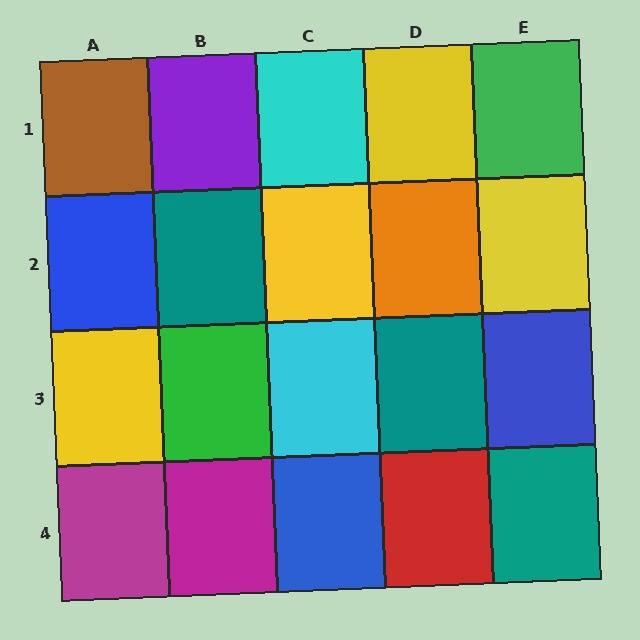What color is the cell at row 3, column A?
Yellow.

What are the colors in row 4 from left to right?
Magenta, magenta, blue, red, teal.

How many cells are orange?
1 cell is orange.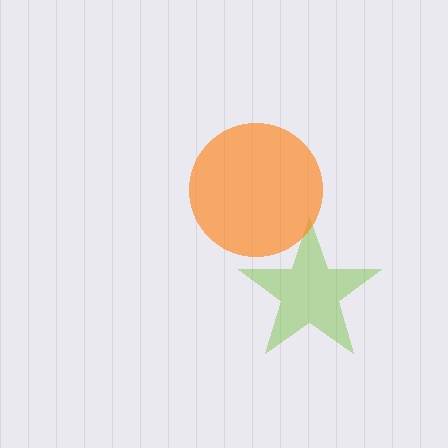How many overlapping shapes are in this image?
There are 2 overlapping shapes in the image.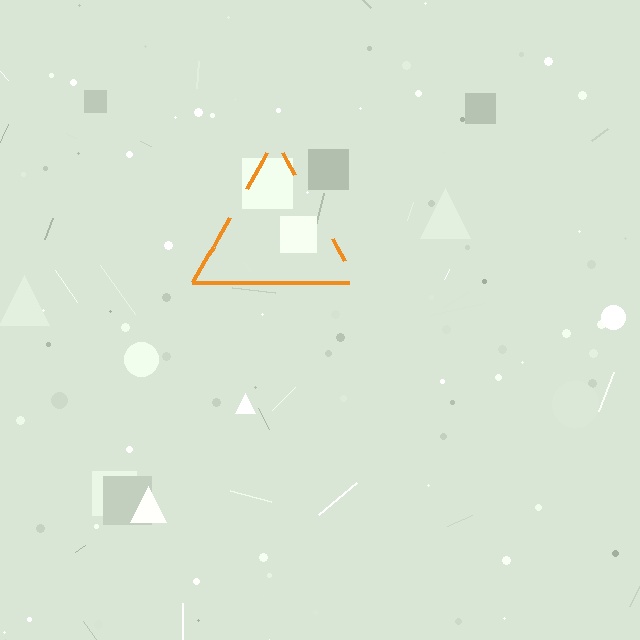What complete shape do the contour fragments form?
The contour fragments form a triangle.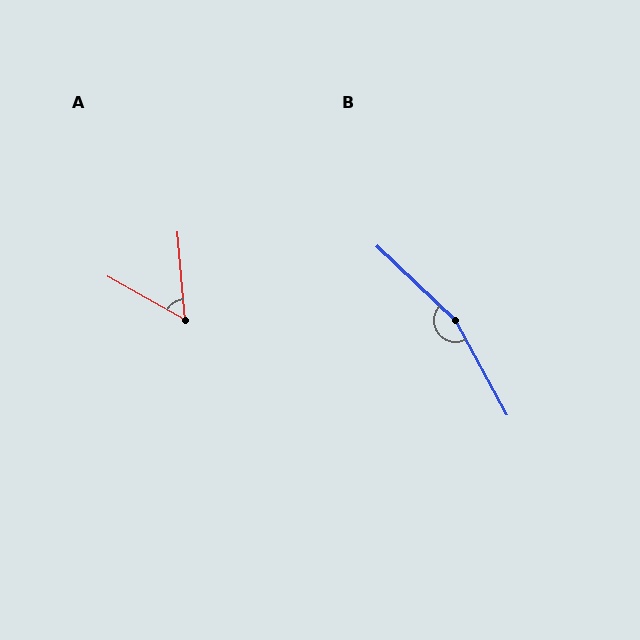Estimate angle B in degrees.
Approximately 162 degrees.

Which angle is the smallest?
A, at approximately 56 degrees.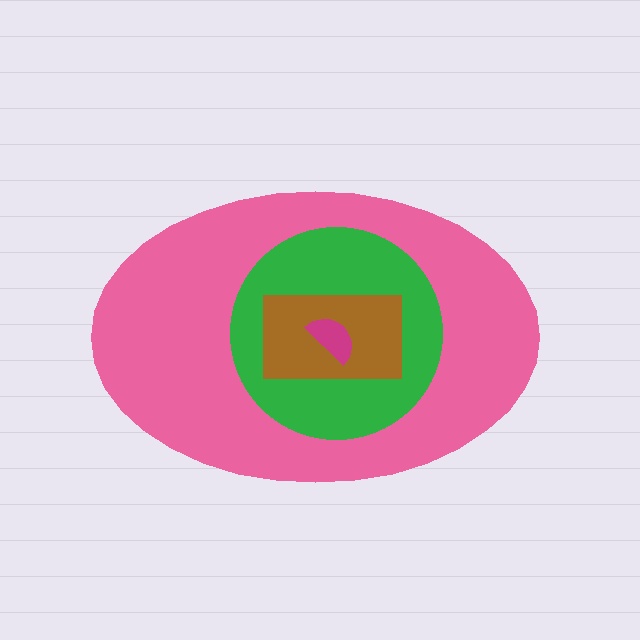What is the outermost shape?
The pink ellipse.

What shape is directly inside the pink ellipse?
The green circle.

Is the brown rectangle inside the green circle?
Yes.